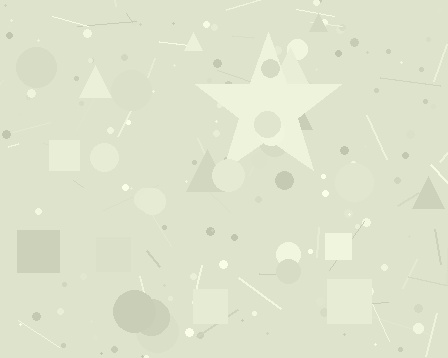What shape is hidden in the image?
A star is hidden in the image.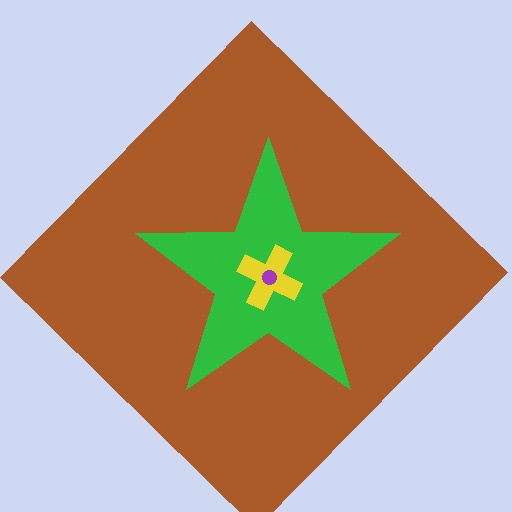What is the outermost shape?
The brown diamond.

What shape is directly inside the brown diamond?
The green star.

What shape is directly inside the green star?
The yellow cross.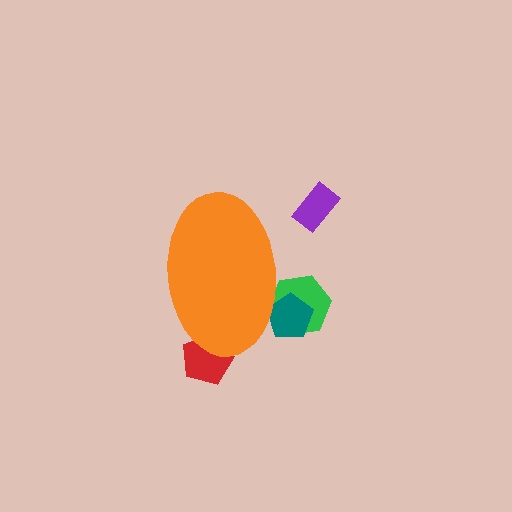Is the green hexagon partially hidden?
Yes, the green hexagon is partially hidden behind the orange ellipse.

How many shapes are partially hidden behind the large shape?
4 shapes are partially hidden.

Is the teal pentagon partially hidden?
Yes, the teal pentagon is partially hidden behind the orange ellipse.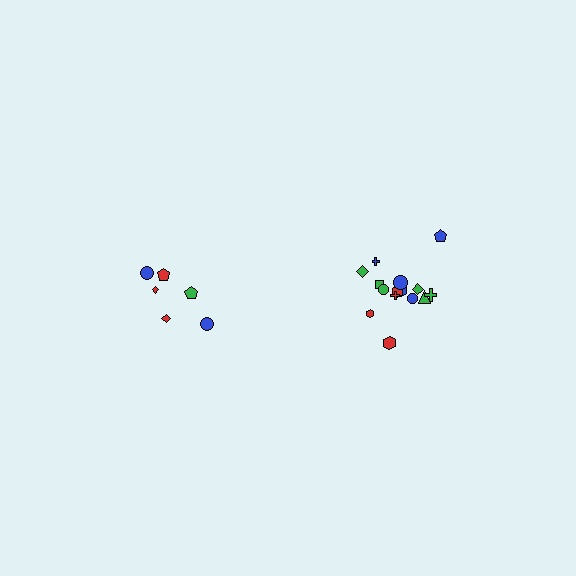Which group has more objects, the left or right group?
The right group.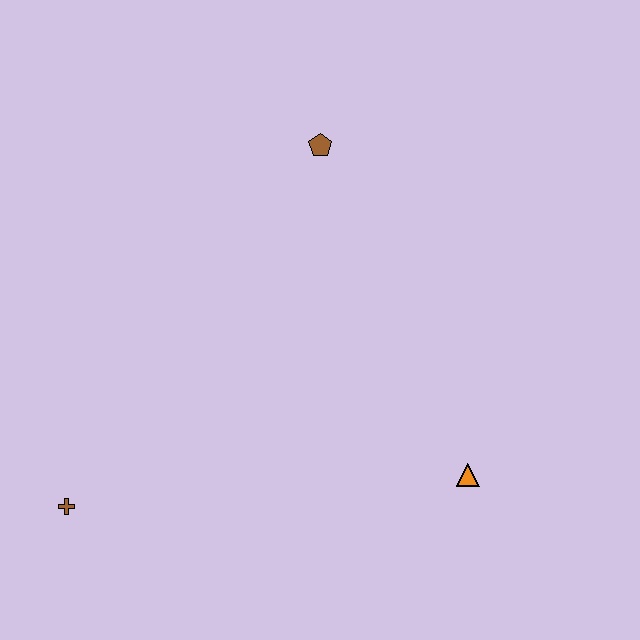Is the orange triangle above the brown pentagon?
No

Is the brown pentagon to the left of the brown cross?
No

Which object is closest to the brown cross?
The orange triangle is closest to the brown cross.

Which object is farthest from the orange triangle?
The brown cross is farthest from the orange triangle.